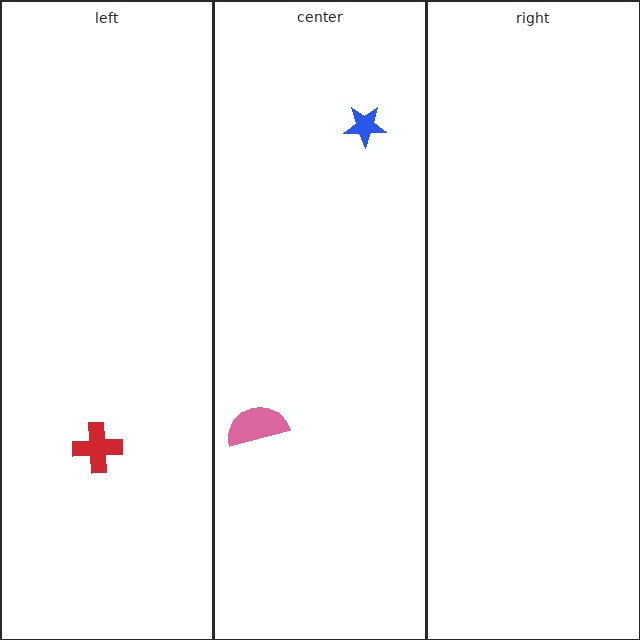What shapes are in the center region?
The pink semicircle, the blue star.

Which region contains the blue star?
The center region.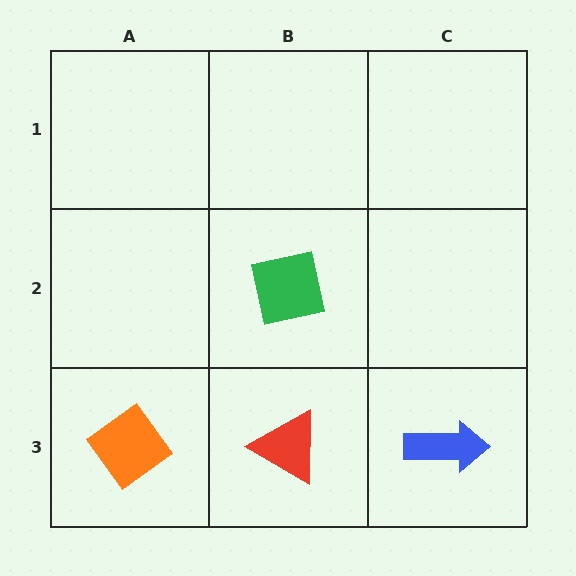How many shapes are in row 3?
3 shapes.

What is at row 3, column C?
A blue arrow.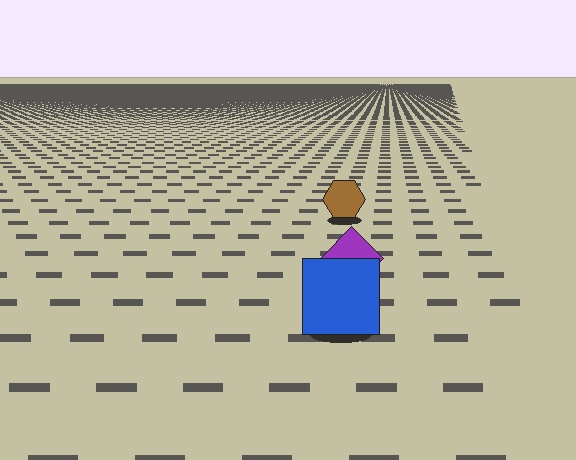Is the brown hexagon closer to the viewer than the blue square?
No. The blue square is closer — you can tell from the texture gradient: the ground texture is coarser near it.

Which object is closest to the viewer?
The blue square is closest. The texture marks near it are larger and more spread out.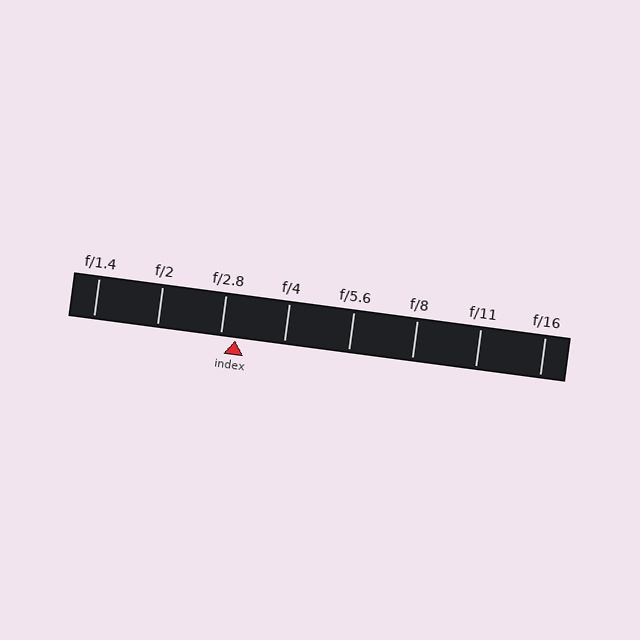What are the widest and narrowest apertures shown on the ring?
The widest aperture shown is f/1.4 and the narrowest is f/16.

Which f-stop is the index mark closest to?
The index mark is closest to f/2.8.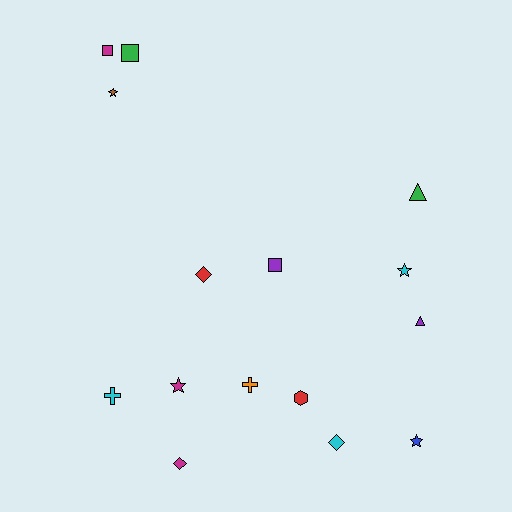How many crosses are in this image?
There are 2 crosses.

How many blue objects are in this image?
There is 1 blue object.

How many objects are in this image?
There are 15 objects.